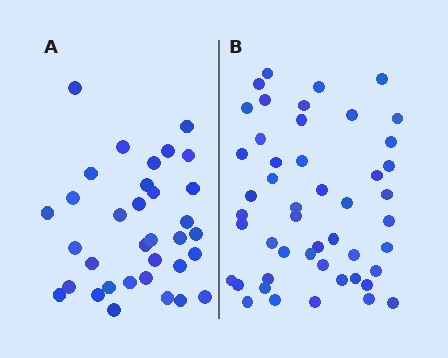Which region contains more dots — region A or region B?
Region B (the right region) has more dots.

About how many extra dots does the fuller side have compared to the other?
Region B has approximately 15 more dots than region A.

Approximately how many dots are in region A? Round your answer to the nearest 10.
About 30 dots. (The exact count is 34, which rounds to 30.)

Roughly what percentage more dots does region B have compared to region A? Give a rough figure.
About 40% more.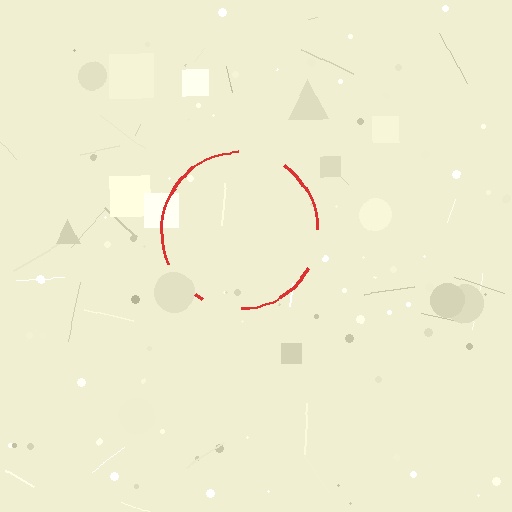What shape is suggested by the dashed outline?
The dashed outline suggests a circle.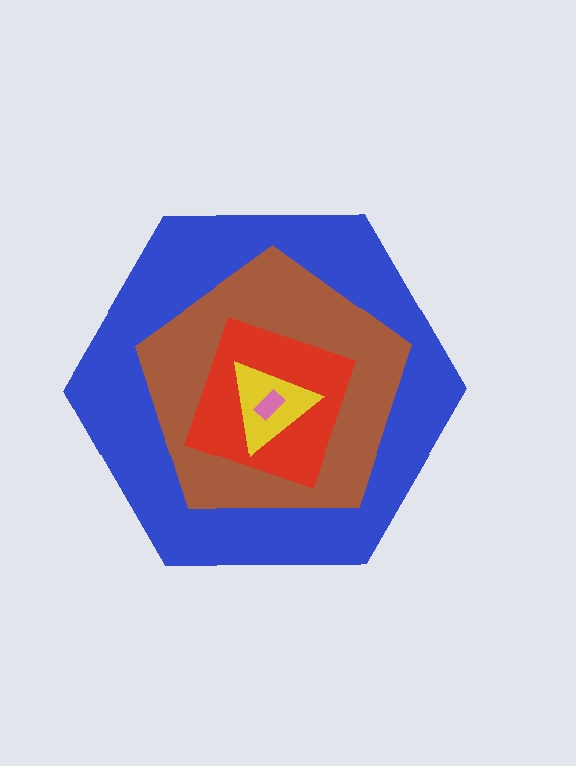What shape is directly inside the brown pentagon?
The red diamond.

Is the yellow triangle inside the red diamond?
Yes.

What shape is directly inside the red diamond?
The yellow triangle.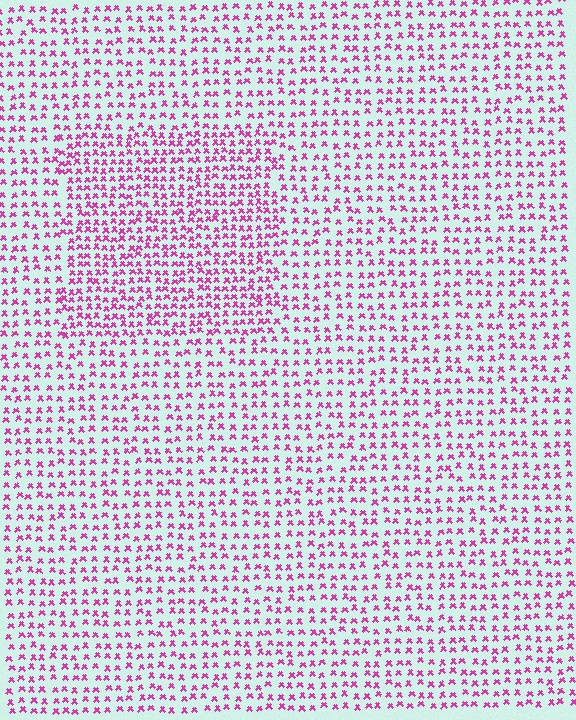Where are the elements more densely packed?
The elements are more densely packed inside the rectangle boundary.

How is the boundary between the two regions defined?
The boundary is defined by a change in element density (approximately 1.6x ratio). All elements are the same color, size, and shape.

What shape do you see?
I see a rectangle.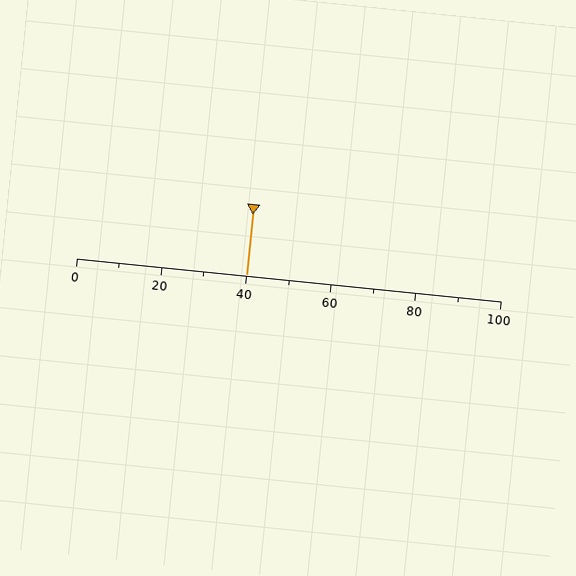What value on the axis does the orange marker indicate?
The marker indicates approximately 40.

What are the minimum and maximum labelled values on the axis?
The axis runs from 0 to 100.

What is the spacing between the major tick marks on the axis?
The major ticks are spaced 20 apart.